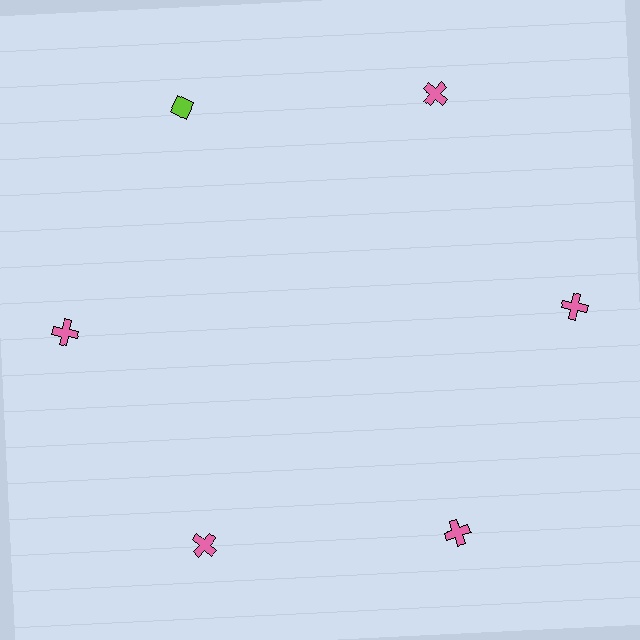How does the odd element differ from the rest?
It differs in both color (lime instead of pink) and shape (diamond instead of cross).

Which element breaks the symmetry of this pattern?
The lime diamond at roughly the 11 o'clock position breaks the symmetry. All other shapes are pink crosses.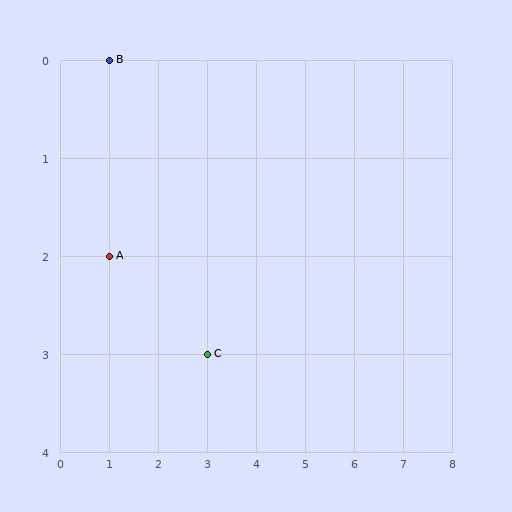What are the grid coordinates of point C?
Point C is at grid coordinates (3, 3).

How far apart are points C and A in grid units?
Points C and A are 2 columns and 1 row apart (about 2.2 grid units diagonally).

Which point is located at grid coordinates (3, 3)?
Point C is at (3, 3).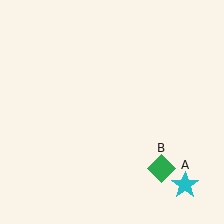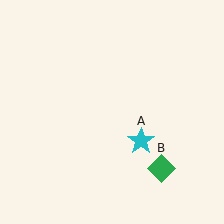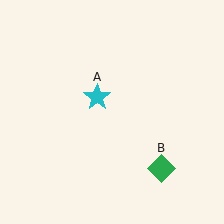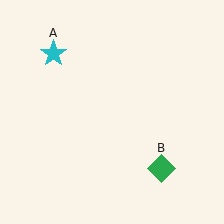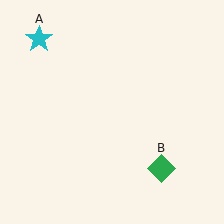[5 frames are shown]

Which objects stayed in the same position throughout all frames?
Green diamond (object B) remained stationary.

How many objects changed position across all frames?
1 object changed position: cyan star (object A).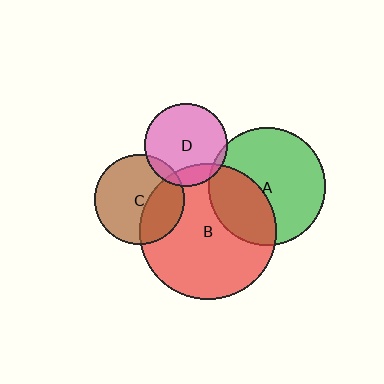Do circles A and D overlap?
Yes.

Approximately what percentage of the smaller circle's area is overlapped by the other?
Approximately 5%.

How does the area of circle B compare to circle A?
Approximately 1.4 times.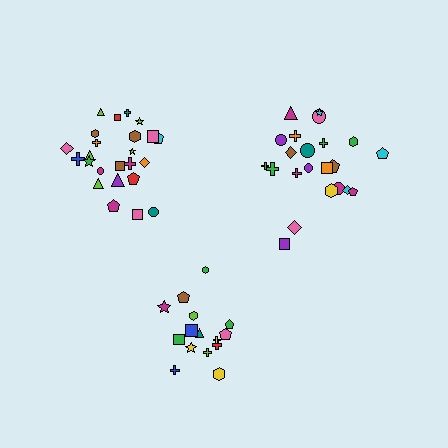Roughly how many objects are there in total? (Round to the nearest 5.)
Roughly 60 objects in total.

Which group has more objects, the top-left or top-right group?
The top-left group.